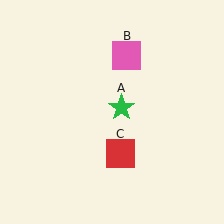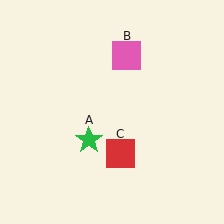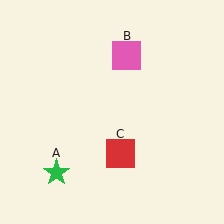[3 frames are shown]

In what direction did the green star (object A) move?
The green star (object A) moved down and to the left.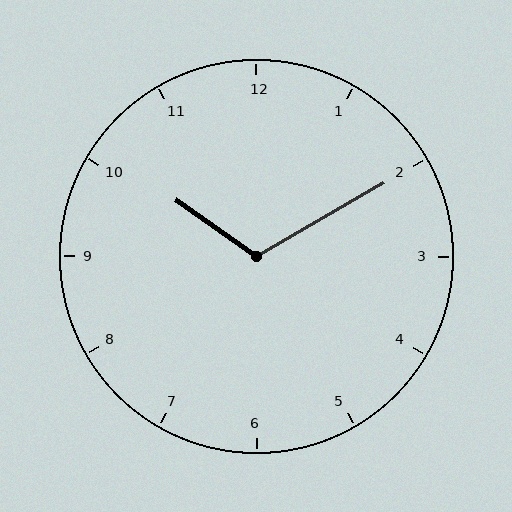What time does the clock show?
10:10.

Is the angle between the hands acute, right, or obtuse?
It is obtuse.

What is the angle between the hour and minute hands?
Approximately 115 degrees.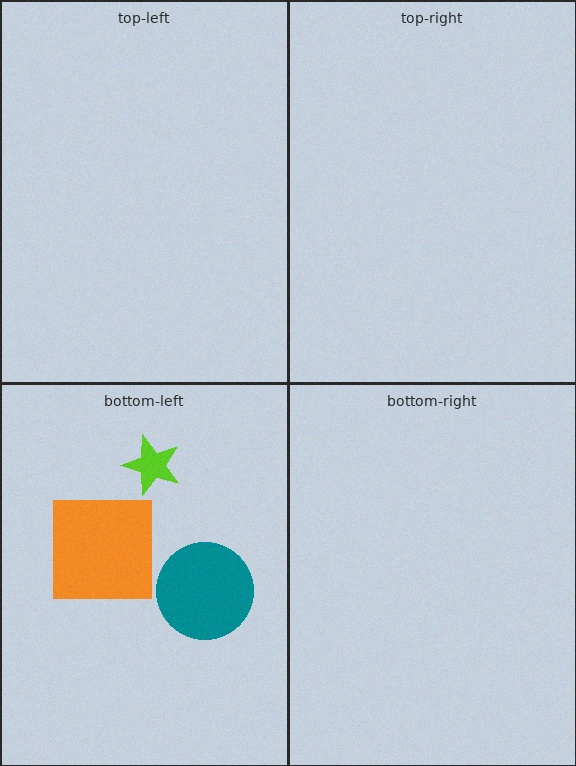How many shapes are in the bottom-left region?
3.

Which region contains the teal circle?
The bottom-left region.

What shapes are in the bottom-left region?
The teal circle, the lime star, the orange square.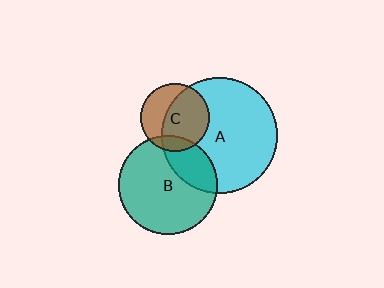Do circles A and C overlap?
Yes.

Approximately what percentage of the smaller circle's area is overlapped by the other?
Approximately 60%.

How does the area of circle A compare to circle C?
Approximately 2.8 times.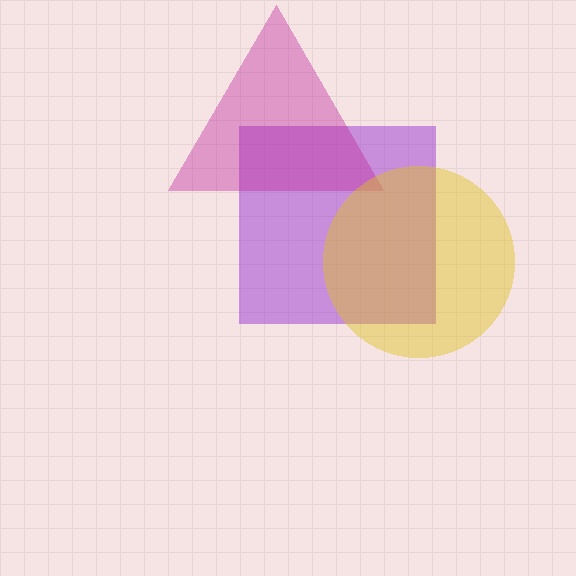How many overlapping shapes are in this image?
There are 3 overlapping shapes in the image.